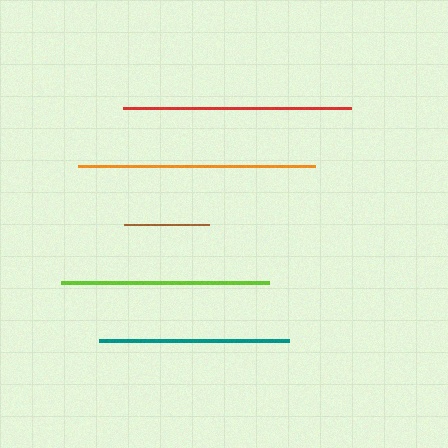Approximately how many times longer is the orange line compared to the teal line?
The orange line is approximately 1.3 times the length of the teal line.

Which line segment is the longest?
The orange line is the longest at approximately 238 pixels.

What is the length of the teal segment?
The teal segment is approximately 189 pixels long.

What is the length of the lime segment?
The lime segment is approximately 209 pixels long.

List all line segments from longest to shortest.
From longest to shortest: orange, red, lime, teal, brown.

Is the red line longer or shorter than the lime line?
The red line is longer than the lime line.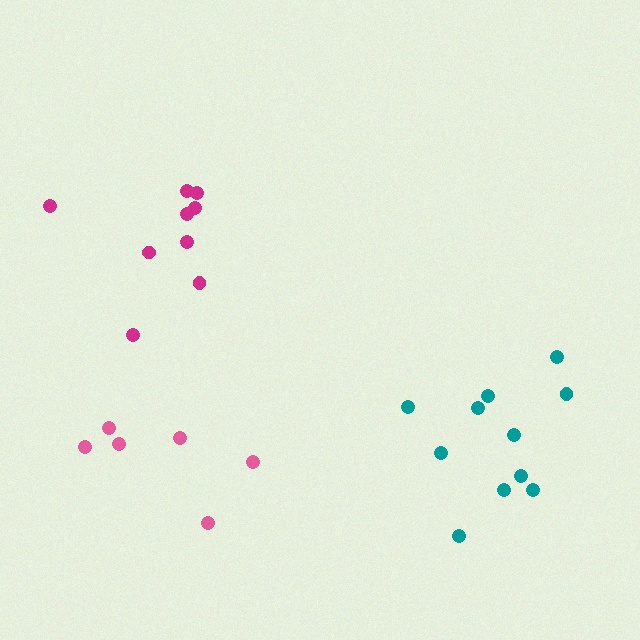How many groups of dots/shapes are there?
There are 3 groups.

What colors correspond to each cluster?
The clusters are colored: pink, magenta, teal.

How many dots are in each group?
Group 1: 6 dots, Group 2: 9 dots, Group 3: 11 dots (26 total).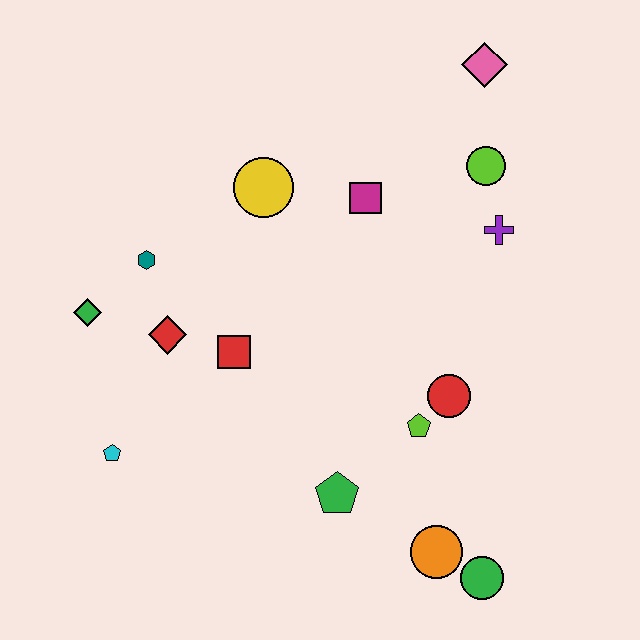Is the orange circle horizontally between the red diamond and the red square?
No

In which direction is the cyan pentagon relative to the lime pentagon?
The cyan pentagon is to the left of the lime pentagon.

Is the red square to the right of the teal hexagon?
Yes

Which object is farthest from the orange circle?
The pink diamond is farthest from the orange circle.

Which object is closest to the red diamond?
The red square is closest to the red diamond.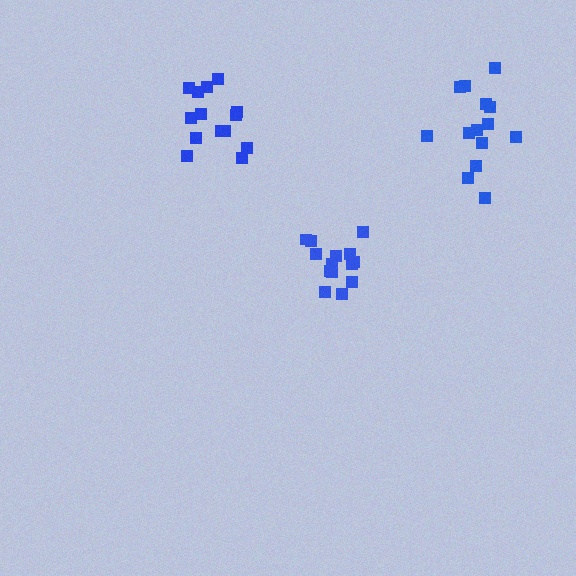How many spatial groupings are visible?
There are 3 spatial groupings.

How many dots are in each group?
Group 1: 14 dots, Group 2: 14 dots, Group 3: 14 dots (42 total).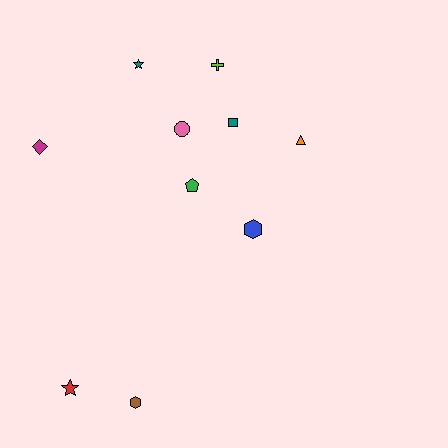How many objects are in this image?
There are 10 objects.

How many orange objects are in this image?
There is 1 orange object.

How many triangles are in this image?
There is 1 triangle.